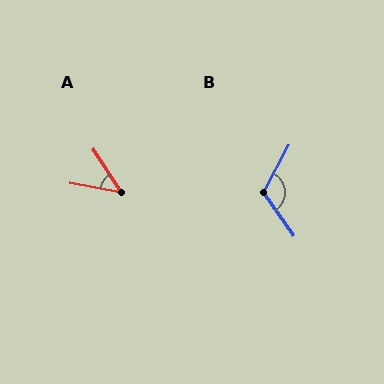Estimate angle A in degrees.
Approximately 47 degrees.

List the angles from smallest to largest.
A (47°), B (117°).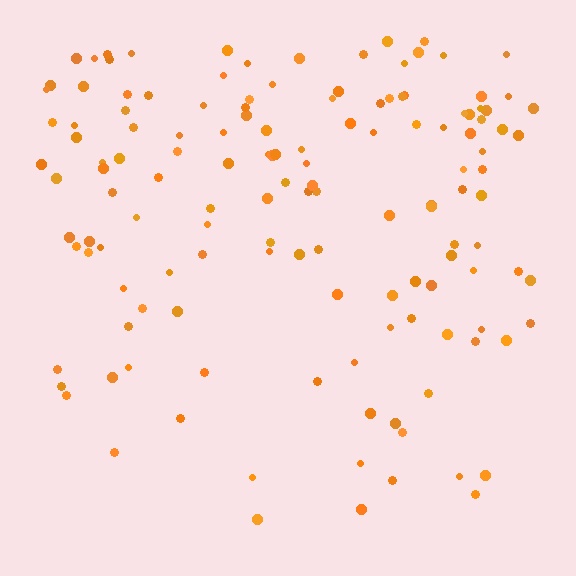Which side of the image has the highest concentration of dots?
The top.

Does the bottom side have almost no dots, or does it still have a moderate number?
Still a moderate number, just noticeably fewer than the top.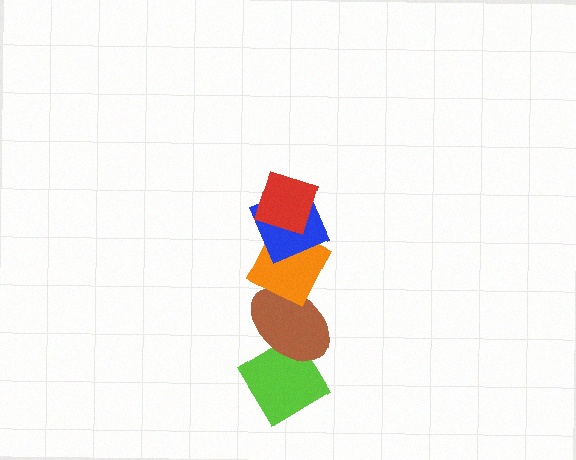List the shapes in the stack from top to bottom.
From top to bottom: the red diamond, the blue diamond, the orange diamond, the brown ellipse, the lime diamond.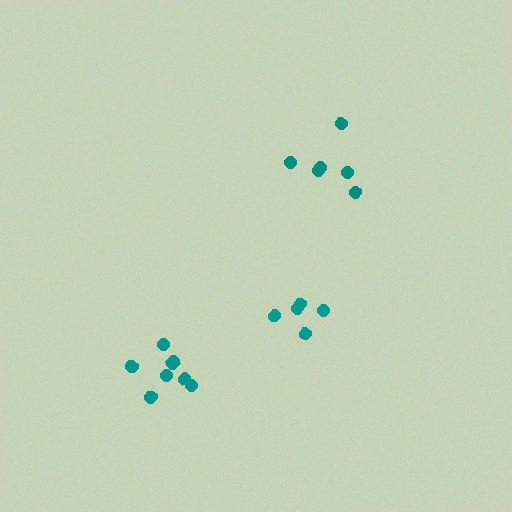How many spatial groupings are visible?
There are 3 spatial groupings.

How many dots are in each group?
Group 1: 5 dots, Group 2: 8 dots, Group 3: 6 dots (19 total).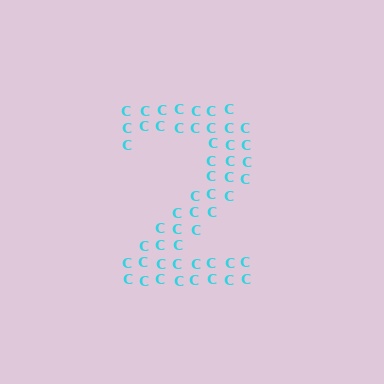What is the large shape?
The large shape is the digit 2.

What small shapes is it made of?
It is made of small letter C's.